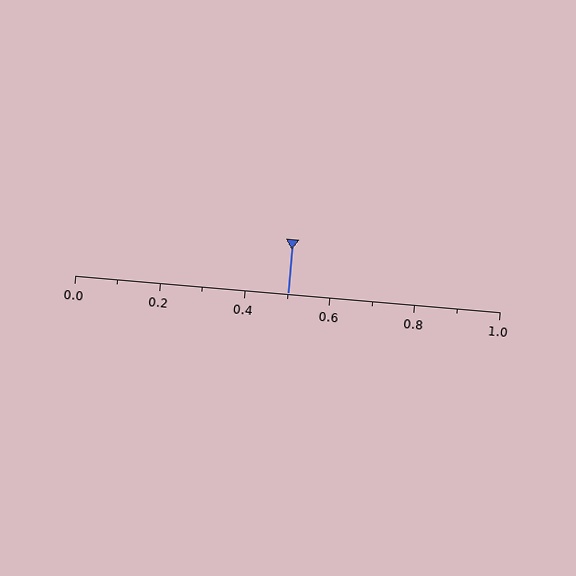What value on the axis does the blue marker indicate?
The marker indicates approximately 0.5.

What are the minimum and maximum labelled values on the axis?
The axis runs from 0.0 to 1.0.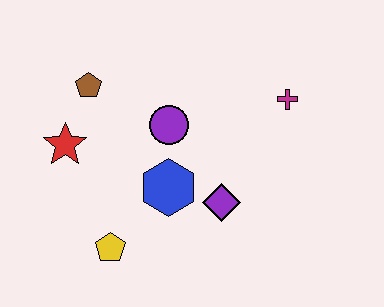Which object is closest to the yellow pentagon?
The blue hexagon is closest to the yellow pentagon.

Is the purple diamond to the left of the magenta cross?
Yes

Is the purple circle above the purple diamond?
Yes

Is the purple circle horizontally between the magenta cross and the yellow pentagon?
Yes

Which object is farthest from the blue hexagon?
The magenta cross is farthest from the blue hexagon.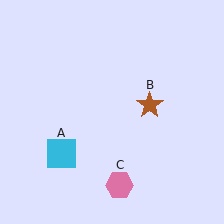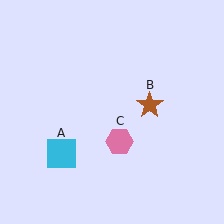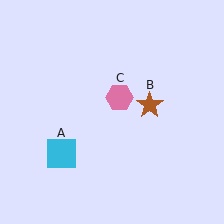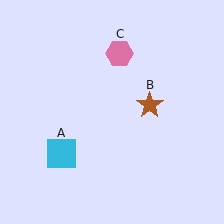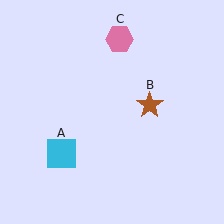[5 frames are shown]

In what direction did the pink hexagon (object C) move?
The pink hexagon (object C) moved up.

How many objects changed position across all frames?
1 object changed position: pink hexagon (object C).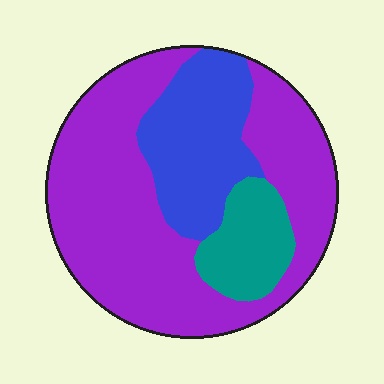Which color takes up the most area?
Purple, at roughly 65%.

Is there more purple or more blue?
Purple.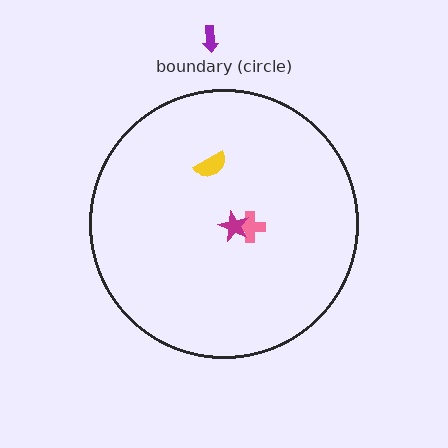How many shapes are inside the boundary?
3 inside, 1 outside.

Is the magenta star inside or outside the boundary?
Inside.